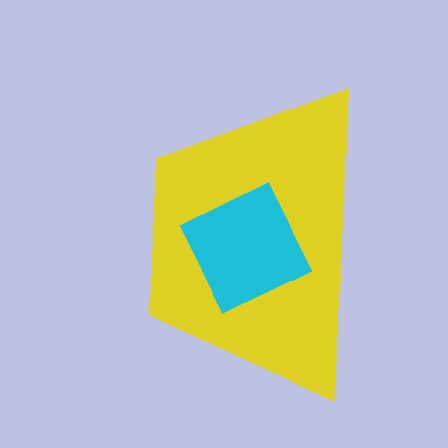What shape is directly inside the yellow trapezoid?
The cyan square.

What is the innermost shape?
The cyan square.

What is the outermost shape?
The yellow trapezoid.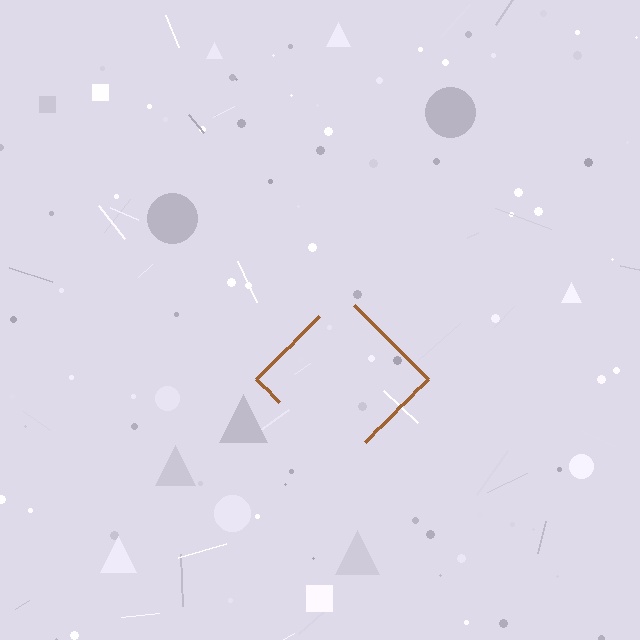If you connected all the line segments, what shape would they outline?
They would outline a diamond.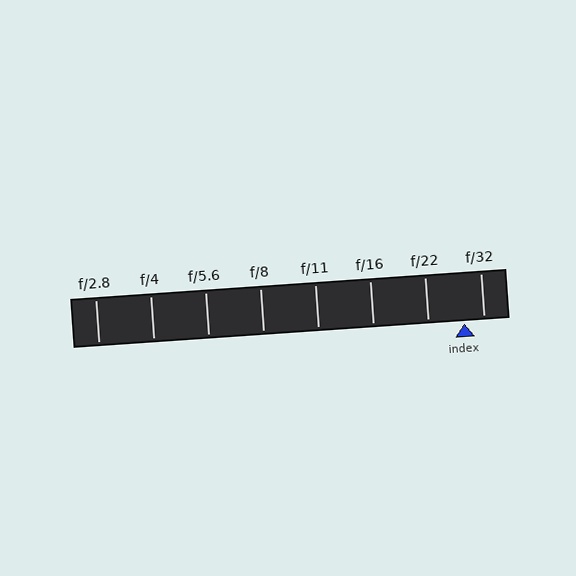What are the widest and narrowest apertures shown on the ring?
The widest aperture shown is f/2.8 and the narrowest is f/32.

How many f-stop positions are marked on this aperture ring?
There are 8 f-stop positions marked.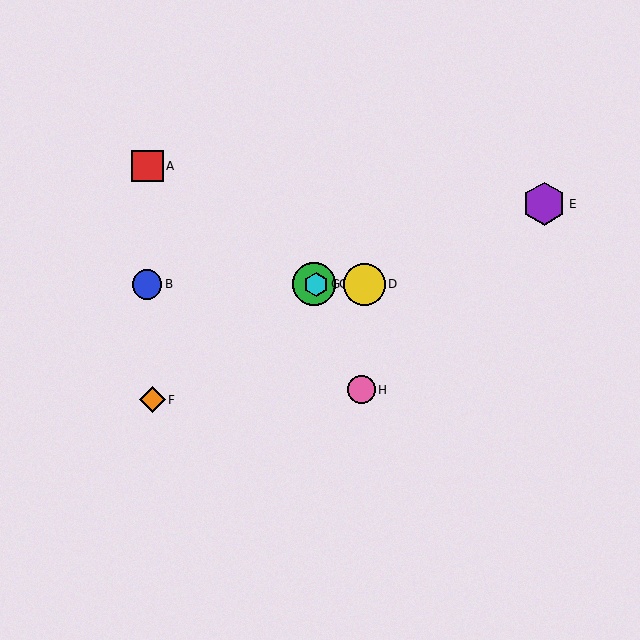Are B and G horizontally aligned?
Yes, both are at y≈284.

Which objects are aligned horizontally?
Objects B, C, D, G are aligned horizontally.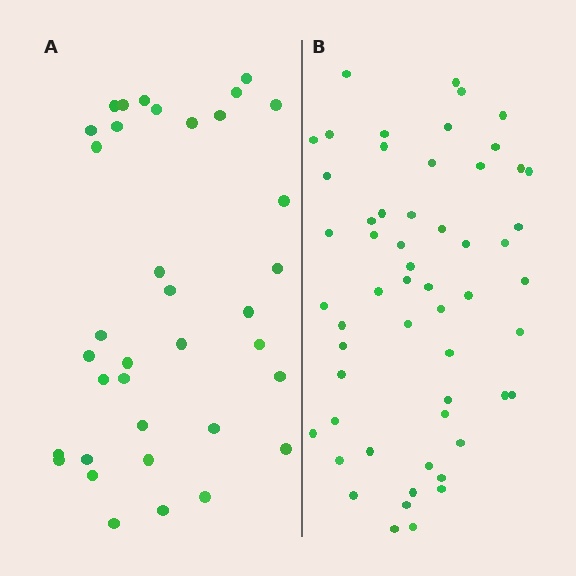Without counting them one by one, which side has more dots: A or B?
Region B (the right region) has more dots.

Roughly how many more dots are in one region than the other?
Region B has approximately 20 more dots than region A.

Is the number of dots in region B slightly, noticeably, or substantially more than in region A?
Region B has substantially more. The ratio is roughly 1.6 to 1.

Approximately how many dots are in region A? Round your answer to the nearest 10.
About 40 dots. (The exact count is 36, which rounds to 40.)